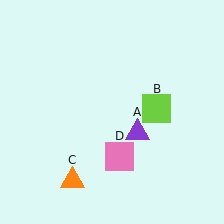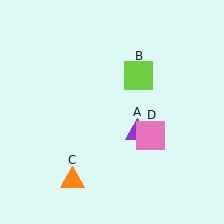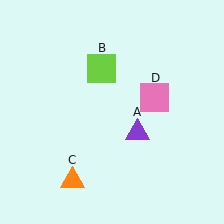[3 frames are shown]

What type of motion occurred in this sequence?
The lime square (object B), pink square (object D) rotated counterclockwise around the center of the scene.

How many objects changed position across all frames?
2 objects changed position: lime square (object B), pink square (object D).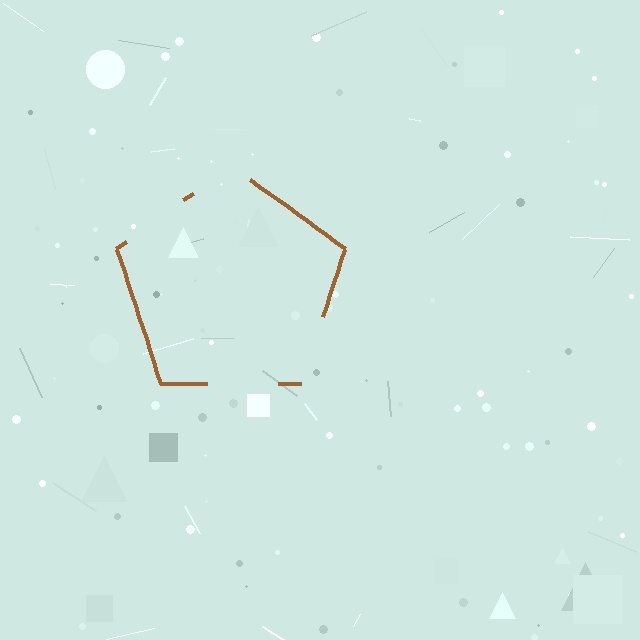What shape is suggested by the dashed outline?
The dashed outline suggests a pentagon.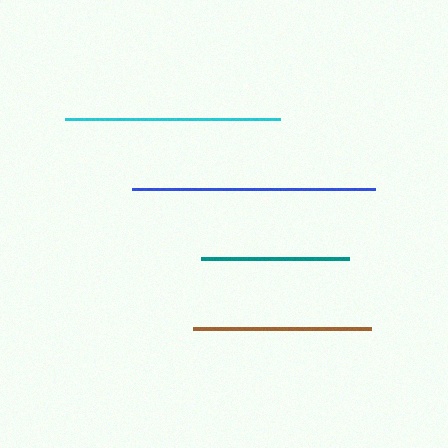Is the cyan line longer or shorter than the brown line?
The cyan line is longer than the brown line.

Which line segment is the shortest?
The teal line is the shortest at approximately 147 pixels.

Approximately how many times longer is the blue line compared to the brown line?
The blue line is approximately 1.4 times the length of the brown line.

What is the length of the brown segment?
The brown segment is approximately 179 pixels long.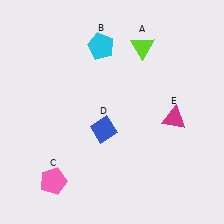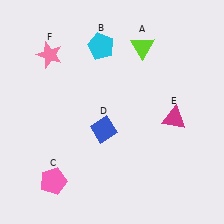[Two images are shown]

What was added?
A pink star (F) was added in Image 2.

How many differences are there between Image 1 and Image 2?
There is 1 difference between the two images.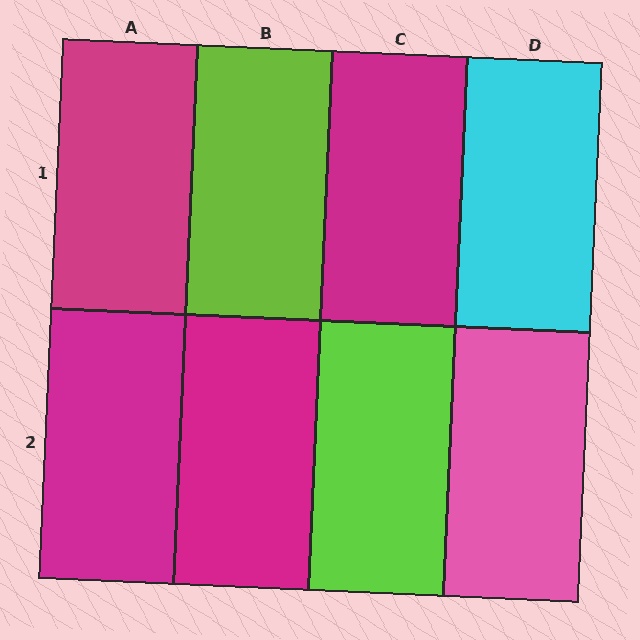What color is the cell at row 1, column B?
Lime.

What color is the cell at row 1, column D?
Cyan.